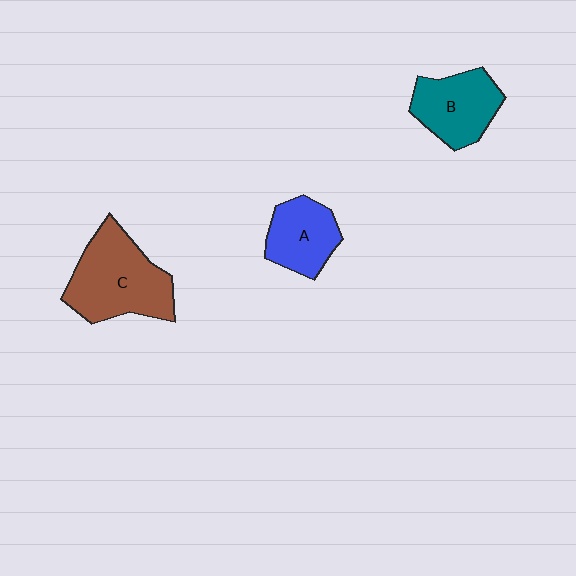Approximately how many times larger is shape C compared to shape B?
Approximately 1.4 times.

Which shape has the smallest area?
Shape A (blue).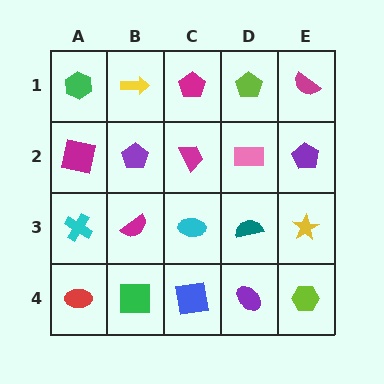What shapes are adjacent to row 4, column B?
A magenta semicircle (row 3, column B), a red ellipse (row 4, column A), a blue square (row 4, column C).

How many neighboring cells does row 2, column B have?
4.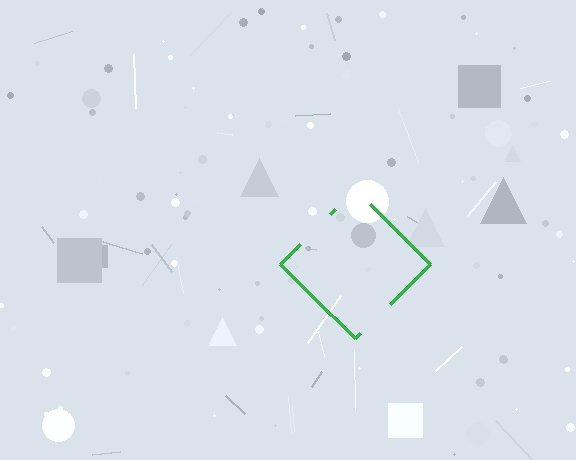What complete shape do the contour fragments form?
The contour fragments form a diamond.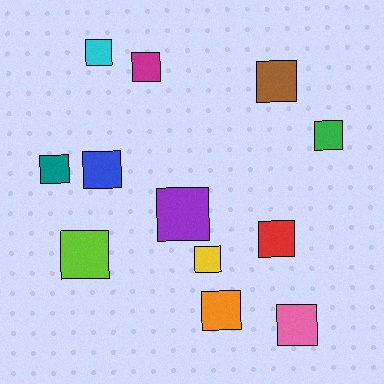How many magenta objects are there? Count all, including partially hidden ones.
There is 1 magenta object.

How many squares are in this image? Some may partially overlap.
There are 12 squares.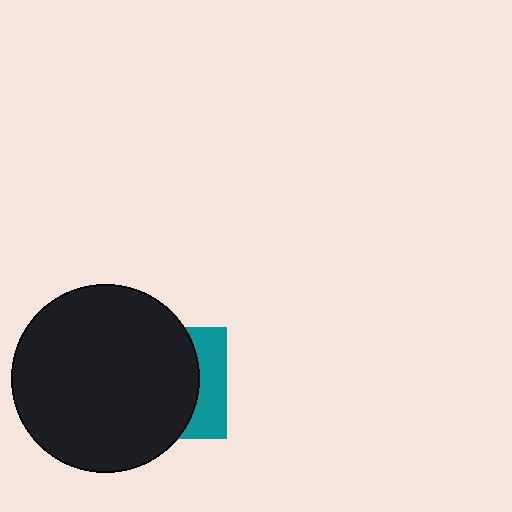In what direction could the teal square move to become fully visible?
The teal square could move right. That would shift it out from behind the black circle entirely.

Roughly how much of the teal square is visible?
A small part of it is visible (roughly 30%).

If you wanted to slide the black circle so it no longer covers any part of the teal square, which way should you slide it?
Slide it left — that is the most direct way to separate the two shapes.